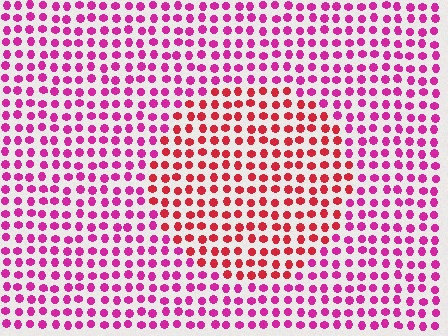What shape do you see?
I see a circle.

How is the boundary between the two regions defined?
The boundary is defined purely by a slight shift in hue (about 36 degrees). Spacing, size, and orientation are identical on both sides.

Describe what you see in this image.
The image is filled with small magenta elements in a uniform arrangement. A circle-shaped region is visible where the elements are tinted to a slightly different hue, forming a subtle color boundary.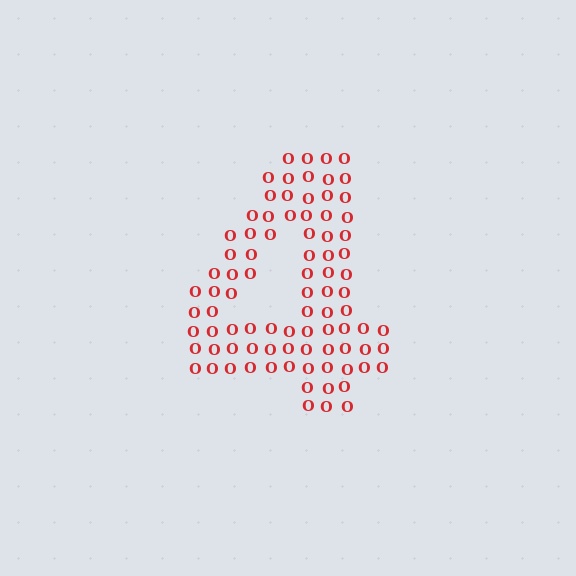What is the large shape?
The large shape is the digit 4.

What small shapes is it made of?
It is made of small letter O's.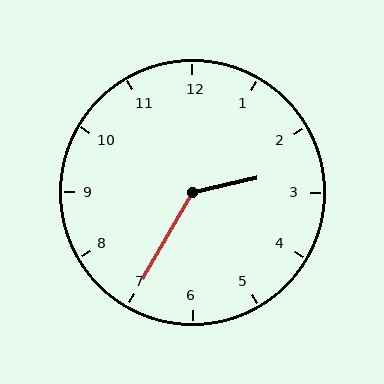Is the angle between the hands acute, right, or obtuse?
It is obtuse.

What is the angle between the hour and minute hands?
Approximately 132 degrees.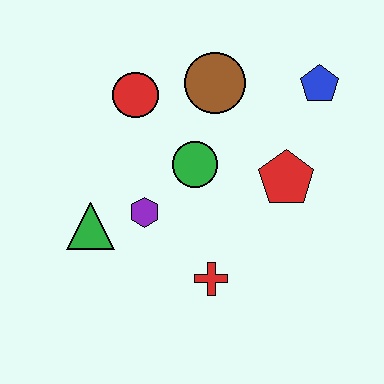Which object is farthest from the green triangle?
The blue pentagon is farthest from the green triangle.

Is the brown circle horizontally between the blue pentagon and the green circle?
Yes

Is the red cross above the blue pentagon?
No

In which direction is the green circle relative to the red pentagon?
The green circle is to the left of the red pentagon.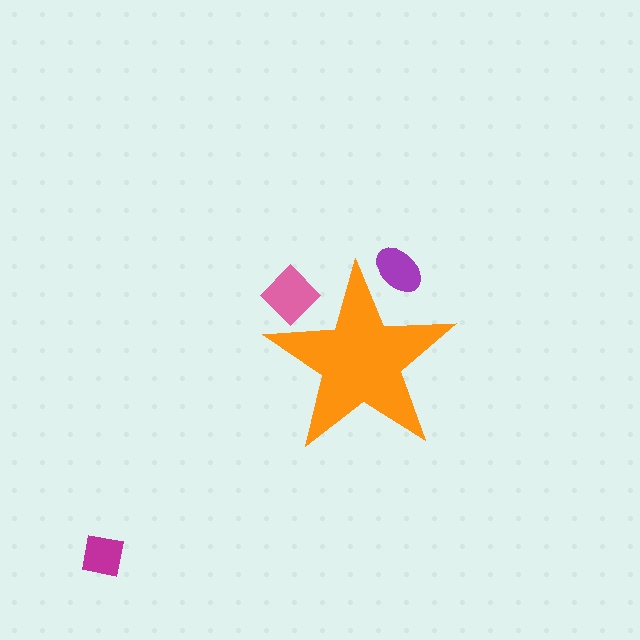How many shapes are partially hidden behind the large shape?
2 shapes are partially hidden.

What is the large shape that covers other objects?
An orange star.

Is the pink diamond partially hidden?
Yes, the pink diamond is partially hidden behind the orange star.